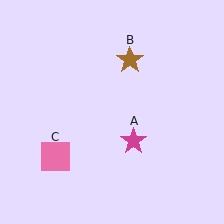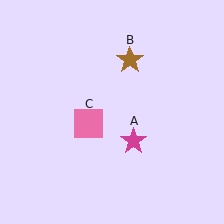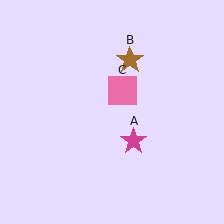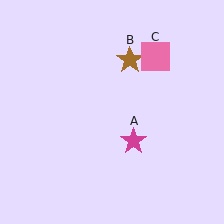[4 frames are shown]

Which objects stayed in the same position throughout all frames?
Magenta star (object A) and brown star (object B) remained stationary.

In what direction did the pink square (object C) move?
The pink square (object C) moved up and to the right.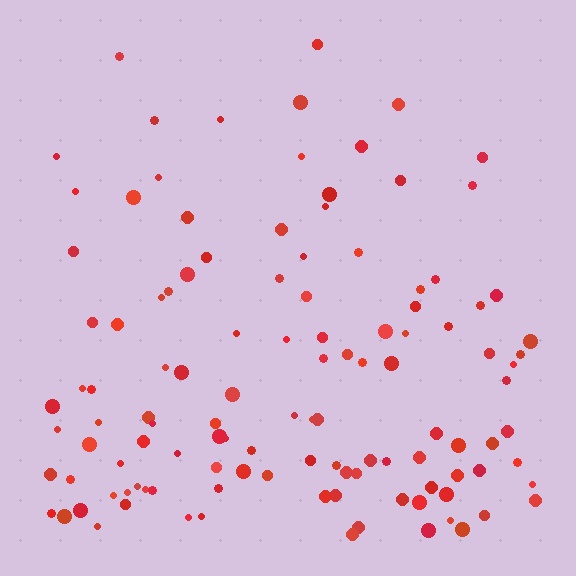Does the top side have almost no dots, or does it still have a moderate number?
Still a moderate number, just noticeably fewer than the bottom.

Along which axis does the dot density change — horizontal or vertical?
Vertical.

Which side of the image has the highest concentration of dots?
The bottom.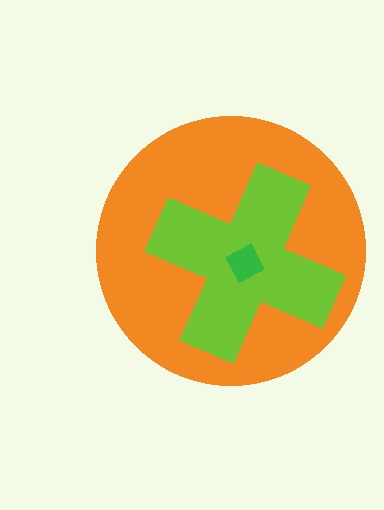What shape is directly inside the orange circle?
The lime cross.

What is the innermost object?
The green square.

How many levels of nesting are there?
3.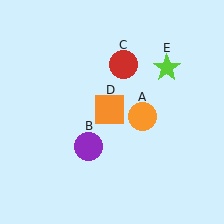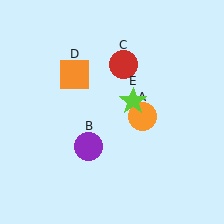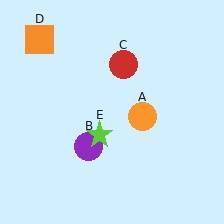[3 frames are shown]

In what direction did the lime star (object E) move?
The lime star (object E) moved down and to the left.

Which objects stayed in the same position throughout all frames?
Orange circle (object A) and purple circle (object B) and red circle (object C) remained stationary.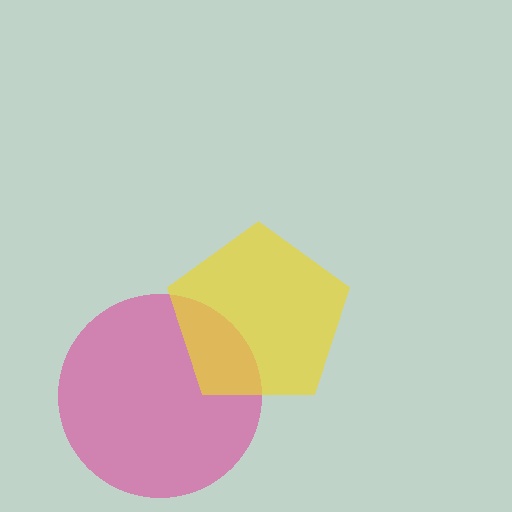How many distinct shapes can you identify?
There are 2 distinct shapes: a pink circle, a yellow pentagon.